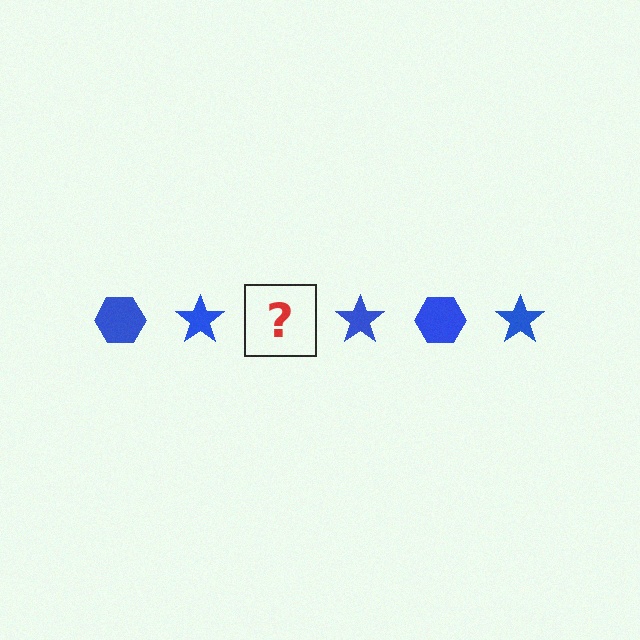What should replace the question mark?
The question mark should be replaced with a blue hexagon.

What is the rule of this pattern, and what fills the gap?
The rule is that the pattern cycles through hexagon, star shapes in blue. The gap should be filled with a blue hexagon.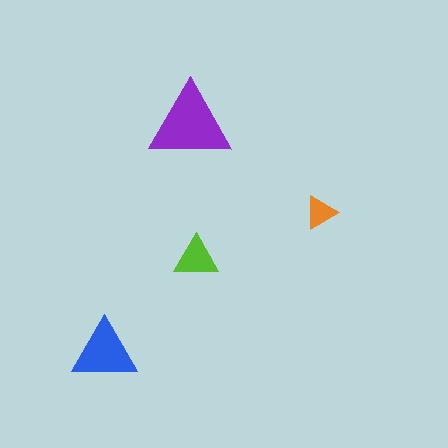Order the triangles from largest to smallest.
the purple one, the blue one, the lime one, the orange one.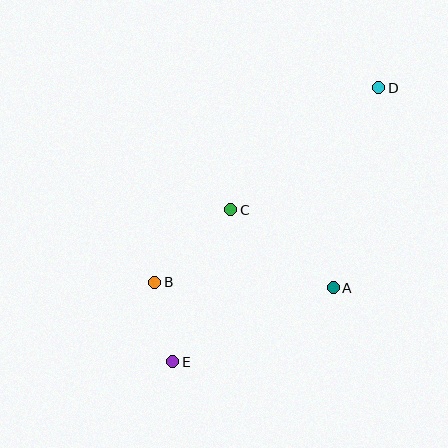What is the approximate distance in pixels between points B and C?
The distance between B and C is approximately 105 pixels.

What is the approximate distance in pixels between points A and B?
The distance between A and B is approximately 178 pixels.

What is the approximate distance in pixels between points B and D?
The distance between B and D is approximately 296 pixels.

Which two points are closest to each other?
Points B and E are closest to each other.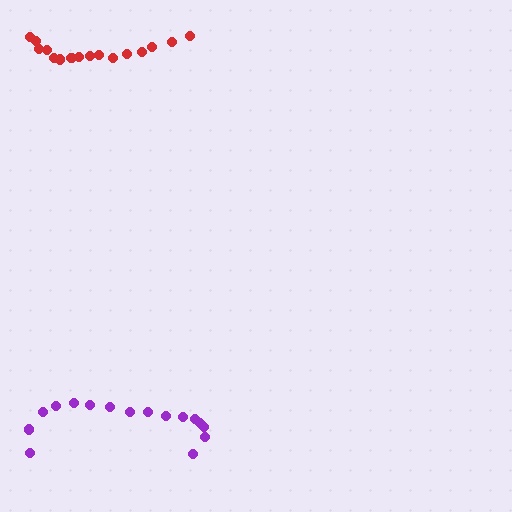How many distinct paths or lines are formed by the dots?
There are 2 distinct paths.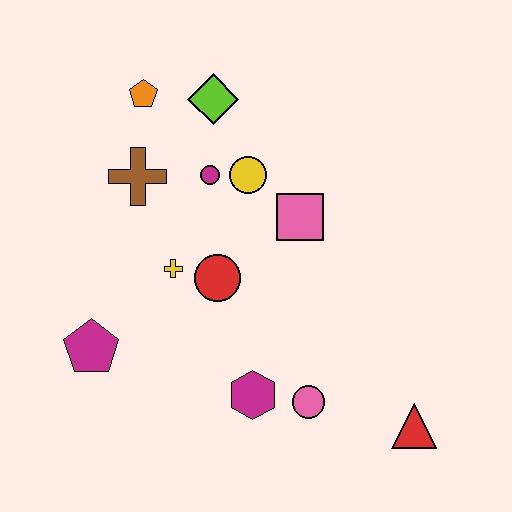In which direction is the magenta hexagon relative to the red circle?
The magenta hexagon is below the red circle.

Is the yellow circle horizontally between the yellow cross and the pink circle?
Yes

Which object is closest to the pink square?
The yellow circle is closest to the pink square.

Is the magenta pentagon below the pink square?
Yes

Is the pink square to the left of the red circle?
No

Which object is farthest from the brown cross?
The red triangle is farthest from the brown cross.